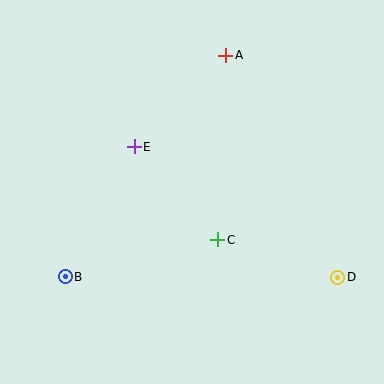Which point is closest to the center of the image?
Point C at (218, 240) is closest to the center.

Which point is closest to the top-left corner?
Point E is closest to the top-left corner.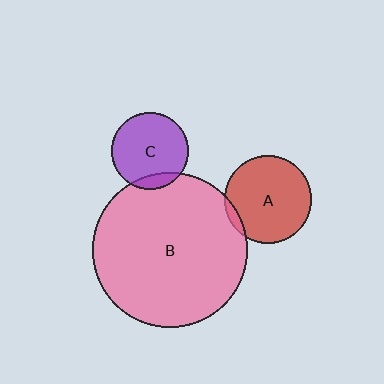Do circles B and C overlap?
Yes.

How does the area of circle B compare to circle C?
Approximately 4.0 times.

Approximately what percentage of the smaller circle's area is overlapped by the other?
Approximately 10%.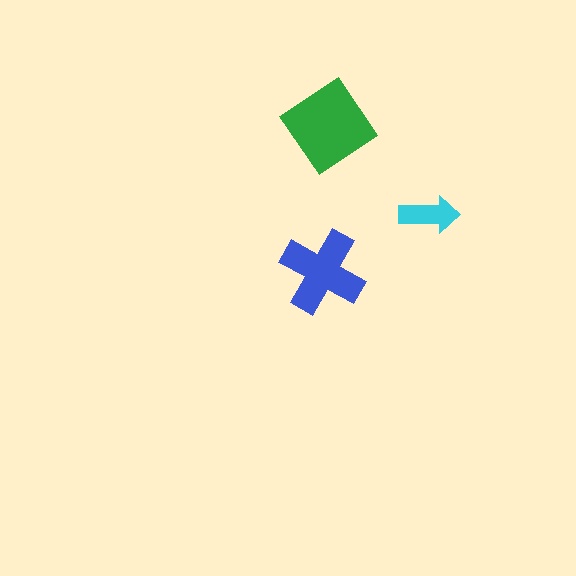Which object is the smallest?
The cyan arrow.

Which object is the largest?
The green diamond.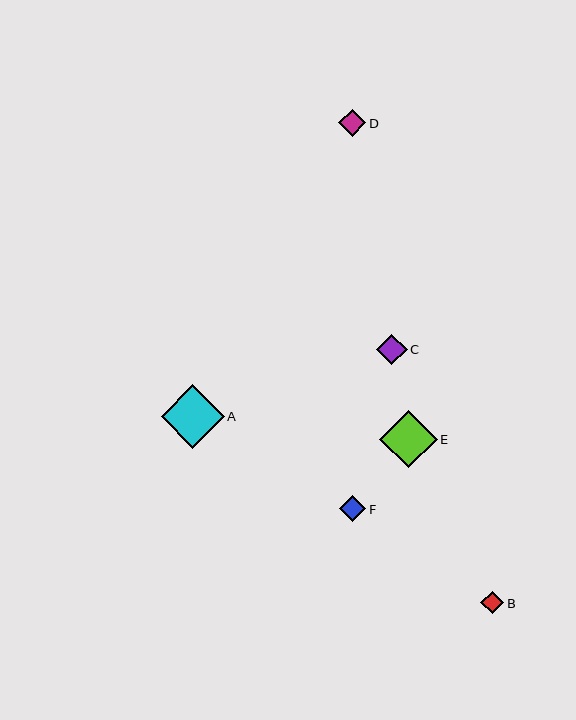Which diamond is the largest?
Diamond A is the largest with a size of approximately 63 pixels.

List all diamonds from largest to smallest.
From largest to smallest: A, E, C, D, F, B.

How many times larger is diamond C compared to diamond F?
Diamond C is approximately 1.2 times the size of diamond F.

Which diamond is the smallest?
Diamond B is the smallest with a size of approximately 23 pixels.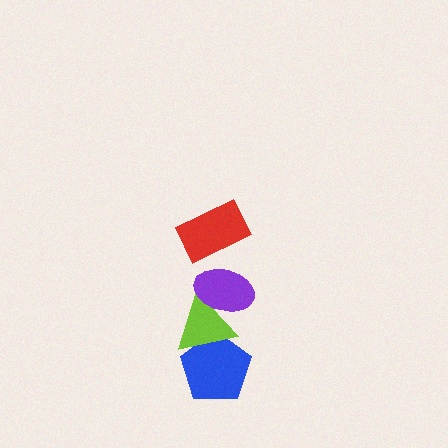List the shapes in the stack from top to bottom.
From top to bottom: the red rectangle, the purple ellipse, the lime triangle, the blue pentagon.